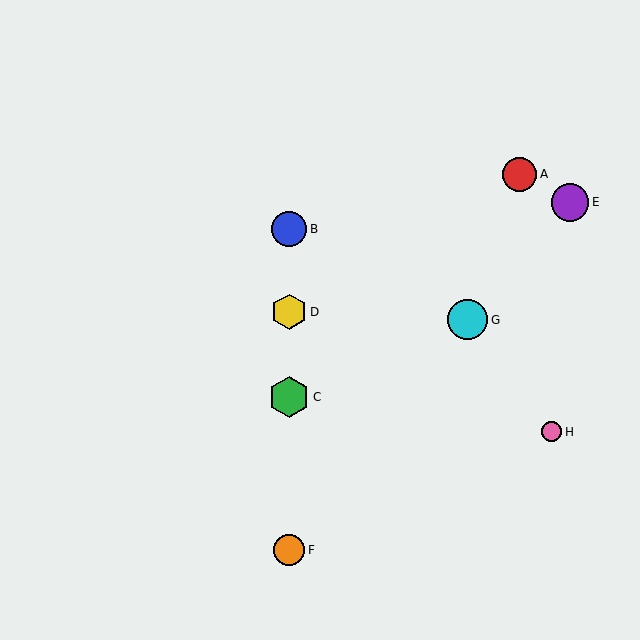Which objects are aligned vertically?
Objects B, C, D, F are aligned vertically.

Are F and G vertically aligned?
No, F is at x≈289 and G is at x≈468.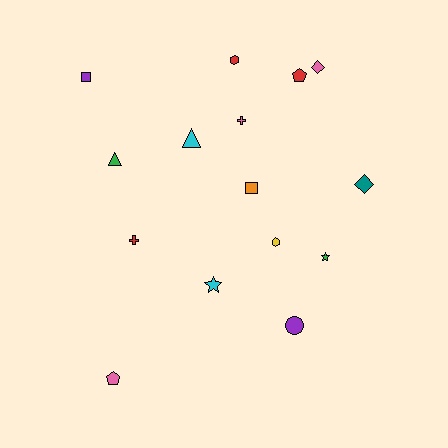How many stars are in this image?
There are 2 stars.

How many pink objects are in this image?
There are 3 pink objects.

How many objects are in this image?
There are 15 objects.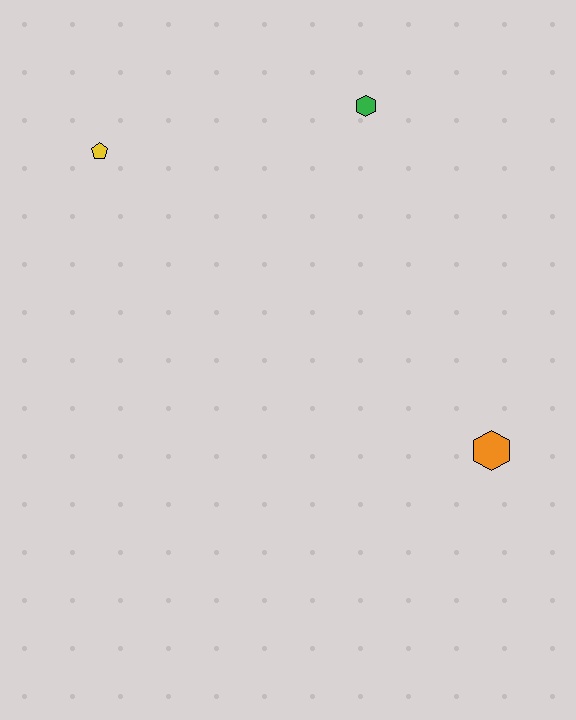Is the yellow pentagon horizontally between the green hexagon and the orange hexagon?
No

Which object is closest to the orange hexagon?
The green hexagon is closest to the orange hexagon.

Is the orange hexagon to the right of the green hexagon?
Yes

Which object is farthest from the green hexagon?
The orange hexagon is farthest from the green hexagon.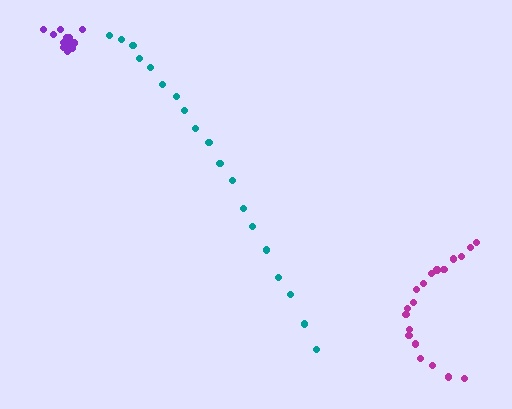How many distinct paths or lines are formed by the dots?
There are 3 distinct paths.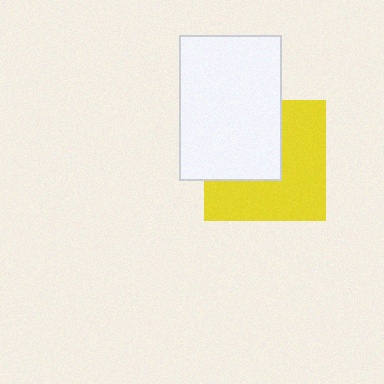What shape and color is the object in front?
The object in front is a white rectangle.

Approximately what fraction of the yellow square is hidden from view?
Roughly 43% of the yellow square is hidden behind the white rectangle.